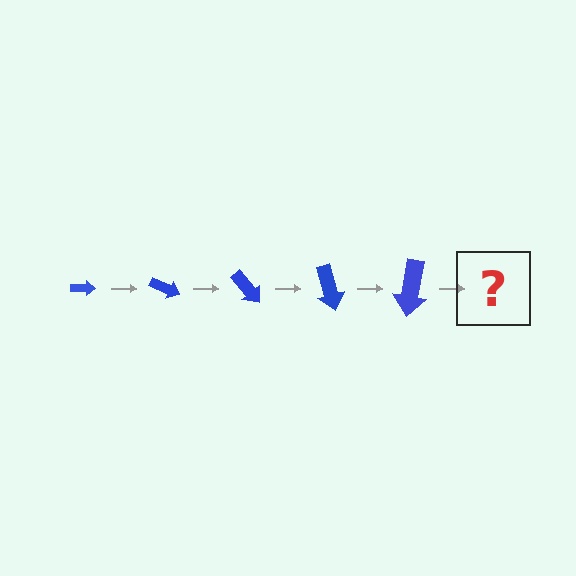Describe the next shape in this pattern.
It should be an arrow, larger than the previous one and rotated 125 degrees from the start.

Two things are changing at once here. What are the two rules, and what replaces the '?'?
The two rules are that the arrow grows larger each step and it rotates 25 degrees each step. The '?' should be an arrow, larger than the previous one and rotated 125 degrees from the start.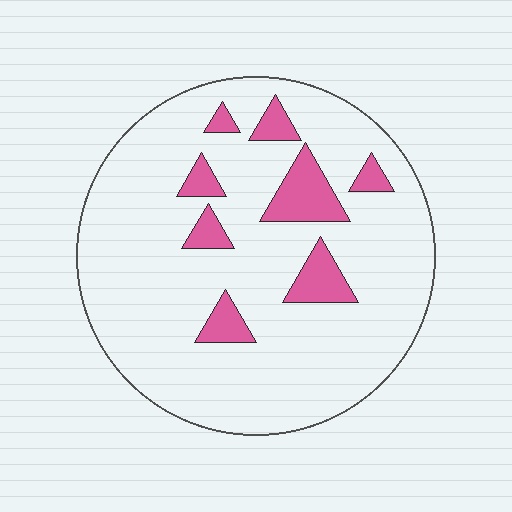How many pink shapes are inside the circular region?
8.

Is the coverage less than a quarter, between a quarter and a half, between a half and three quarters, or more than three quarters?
Less than a quarter.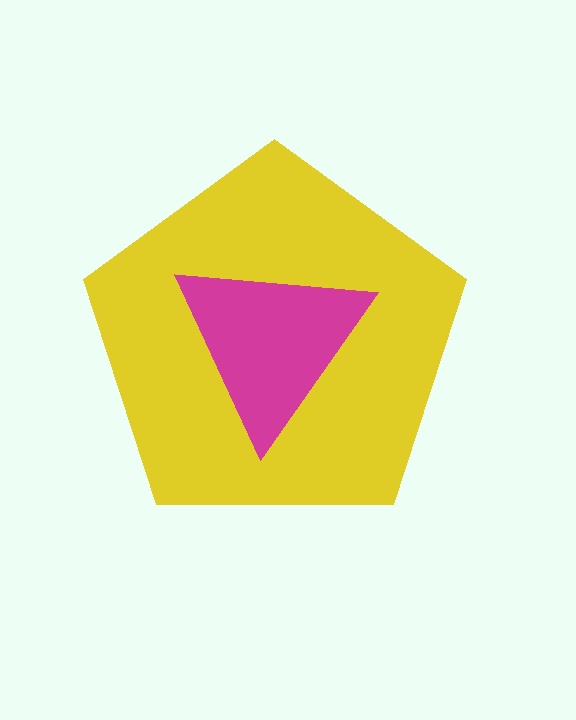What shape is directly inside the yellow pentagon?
The magenta triangle.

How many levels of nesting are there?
2.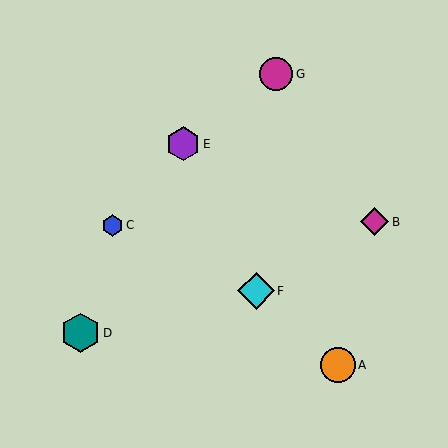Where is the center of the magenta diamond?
The center of the magenta diamond is at (375, 222).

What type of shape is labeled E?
Shape E is a purple hexagon.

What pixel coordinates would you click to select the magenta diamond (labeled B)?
Click at (375, 222) to select the magenta diamond B.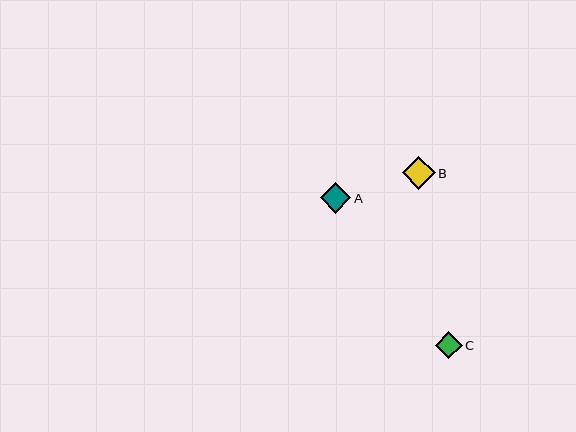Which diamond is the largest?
Diamond B is the largest with a size of approximately 32 pixels.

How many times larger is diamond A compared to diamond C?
Diamond A is approximately 1.1 times the size of diamond C.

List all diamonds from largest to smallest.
From largest to smallest: B, A, C.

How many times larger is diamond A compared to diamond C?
Diamond A is approximately 1.1 times the size of diamond C.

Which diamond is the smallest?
Diamond C is the smallest with a size of approximately 27 pixels.